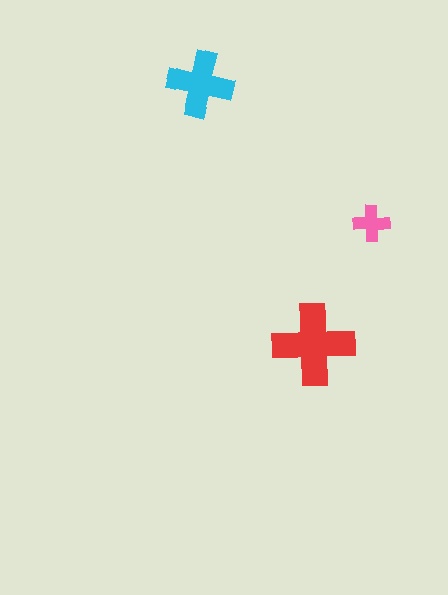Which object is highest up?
The cyan cross is topmost.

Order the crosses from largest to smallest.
the red one, the cyan one, the pink one.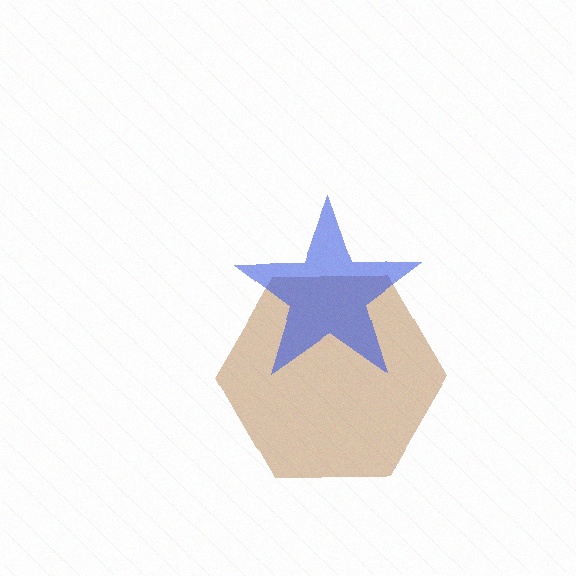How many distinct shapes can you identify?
There are 2 distinct shapes: a brown hexagon, a blue star.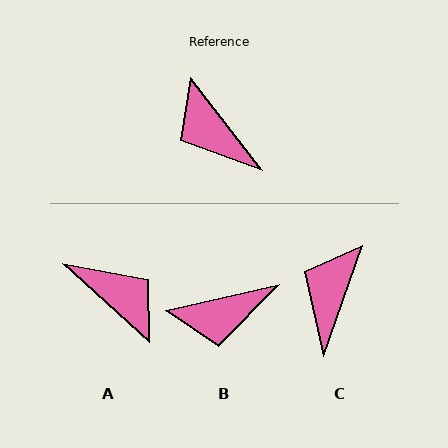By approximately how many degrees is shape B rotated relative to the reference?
Approximately 66 degrees counter-clockwise.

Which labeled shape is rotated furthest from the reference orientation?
A, about 170 degrees away.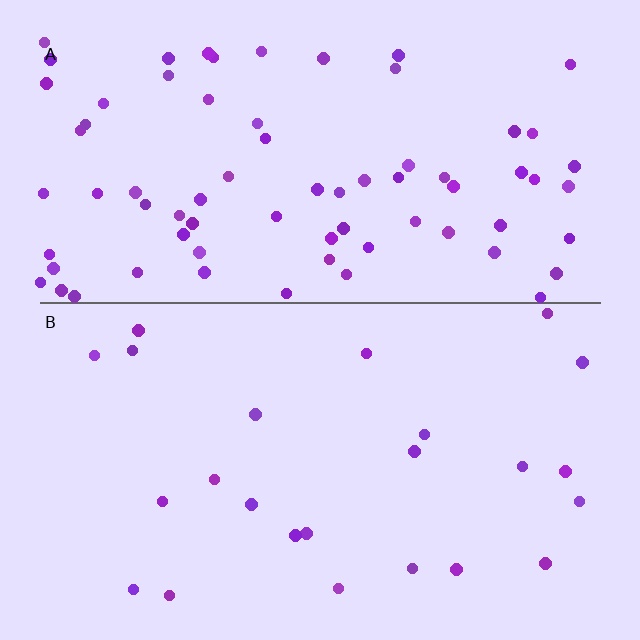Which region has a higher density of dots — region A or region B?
A (the top).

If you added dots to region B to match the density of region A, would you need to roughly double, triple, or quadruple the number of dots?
Approximately triple.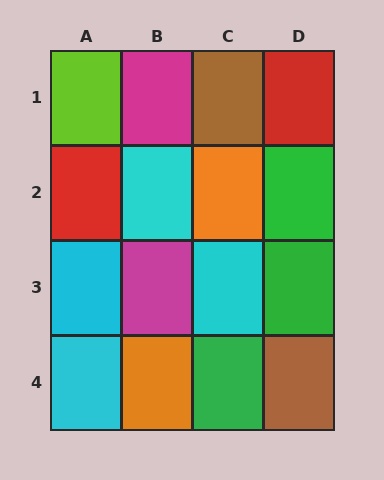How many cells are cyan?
4 cells are cyan.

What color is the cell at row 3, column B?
Magenta.